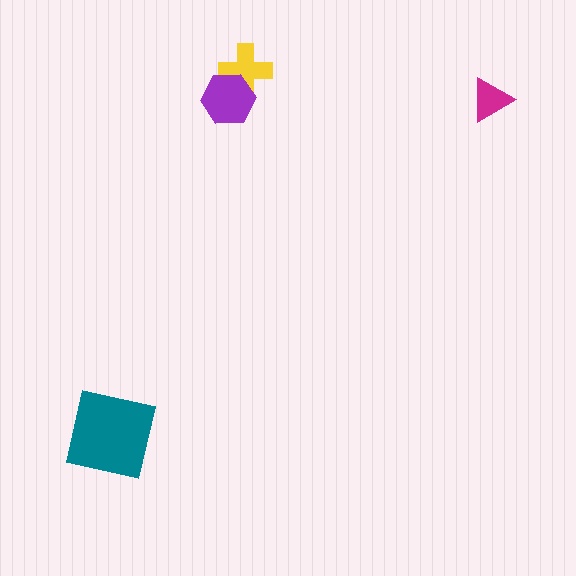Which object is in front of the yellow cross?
The purple hexagon is in front of the yellow cross.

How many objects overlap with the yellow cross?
1 object overlaps with the yellow cross.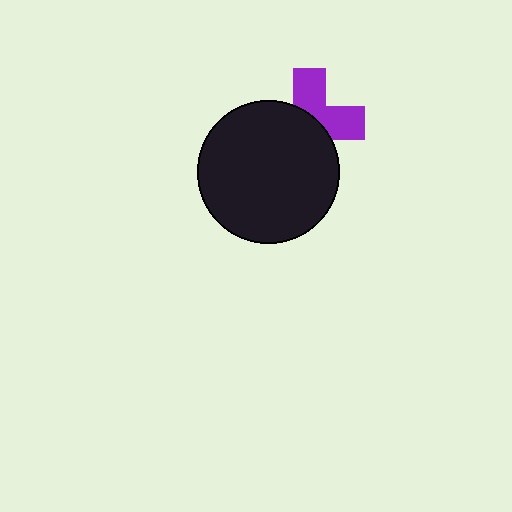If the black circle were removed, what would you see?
You would see the complete purple cross.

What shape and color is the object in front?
The object in front is a black circle.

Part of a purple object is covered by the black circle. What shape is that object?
It is a cross.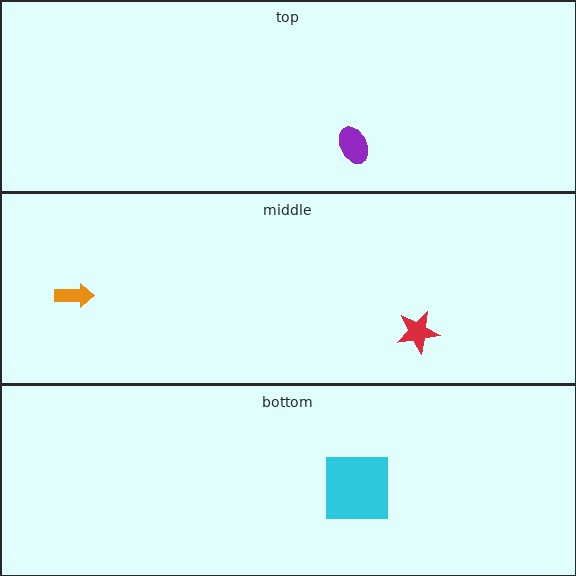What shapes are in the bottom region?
The cyan square.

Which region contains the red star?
The middle region.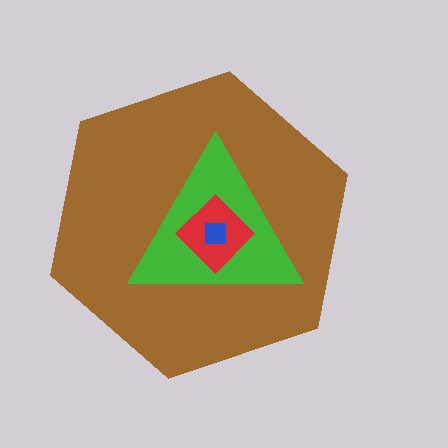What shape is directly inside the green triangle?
The red diamond.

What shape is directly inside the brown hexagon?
The green triangle.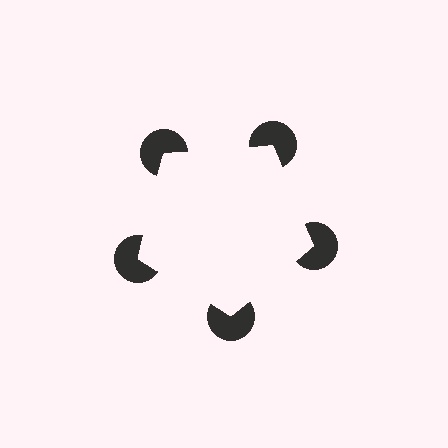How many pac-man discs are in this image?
There are 5 — one at each vertex of the illusory pentagon.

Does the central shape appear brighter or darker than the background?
It typically appears slightly brighter than the background, even though no actual brightness change is drawn.